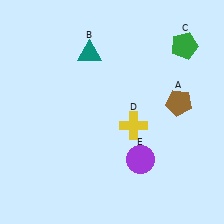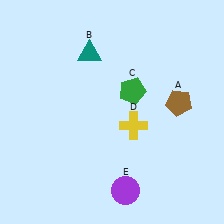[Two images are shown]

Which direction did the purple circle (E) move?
The purple circle (E) moved down.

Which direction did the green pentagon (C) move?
The green pentagon (C) moved left.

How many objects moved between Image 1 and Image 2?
2 objects moved between the two images.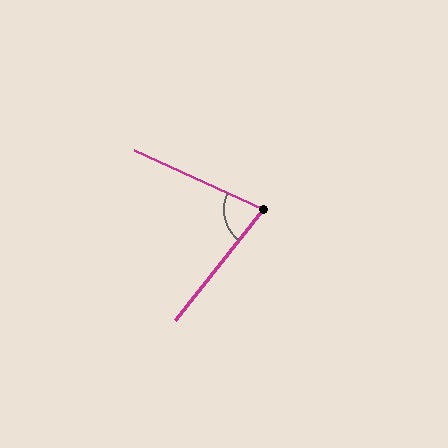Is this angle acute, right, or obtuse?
It is acute.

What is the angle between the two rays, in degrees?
Approximately 76 degrees.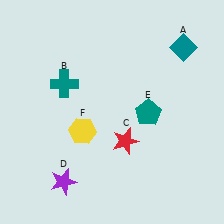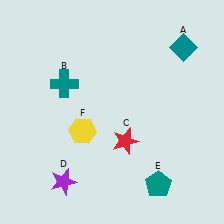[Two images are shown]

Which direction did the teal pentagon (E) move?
The teal pentagon (E) moved down.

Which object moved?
The teal pentagon (E) moved down.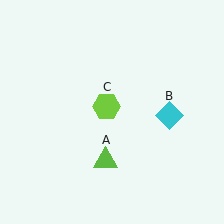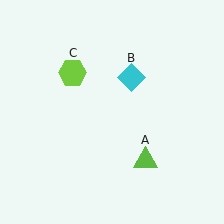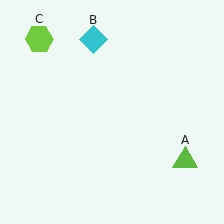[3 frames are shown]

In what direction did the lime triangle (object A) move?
The lime triangle (object A) moved right.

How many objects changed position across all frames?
3 objects changed position: lime triangle (object A), cyan diamond (object B), lime hexagon (object C).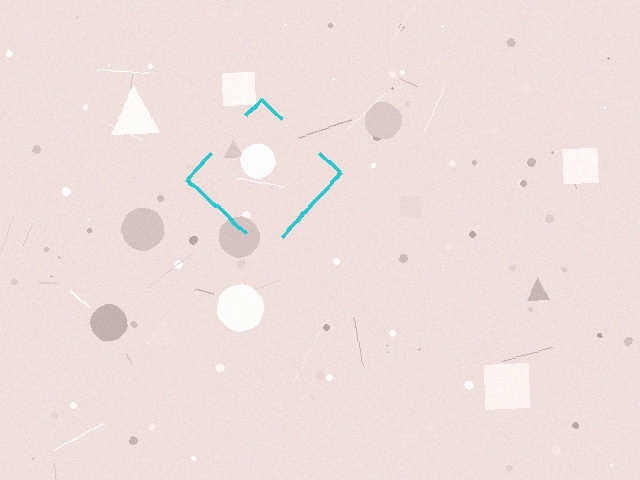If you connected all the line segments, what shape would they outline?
They would outline a diamond.